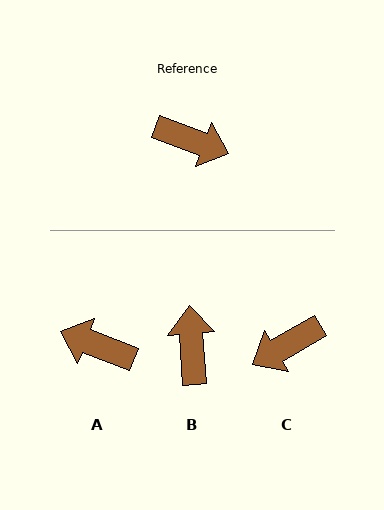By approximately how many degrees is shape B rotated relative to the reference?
Approximately 114 degrees counter-clockwise.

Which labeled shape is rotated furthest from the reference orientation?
A, about 179 degrees away.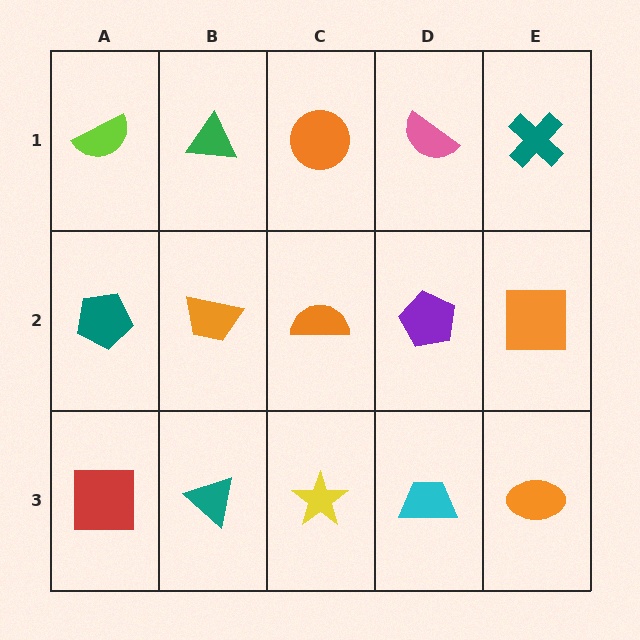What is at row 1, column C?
An orange circle.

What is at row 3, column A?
A red square.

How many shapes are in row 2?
5 shapes.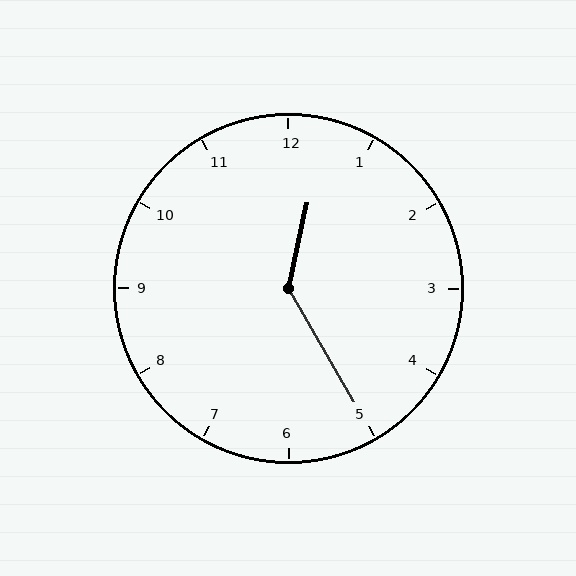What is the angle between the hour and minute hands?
Approximately 138 degrees.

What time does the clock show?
12:25.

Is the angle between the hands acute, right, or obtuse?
It is obtuse.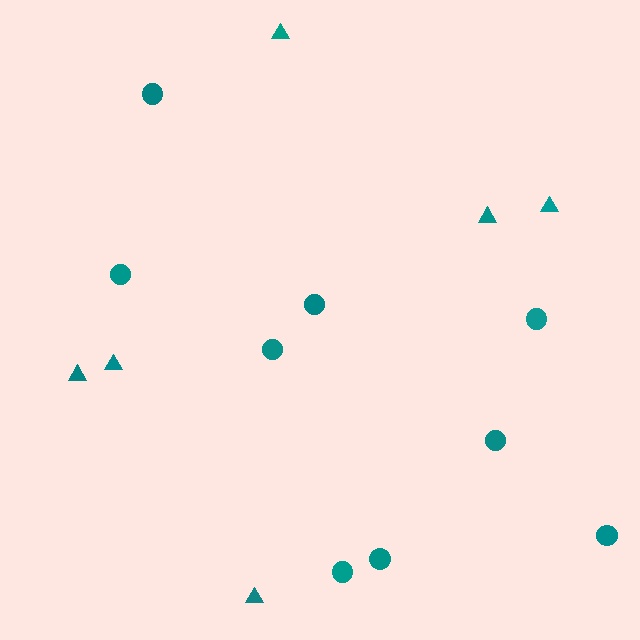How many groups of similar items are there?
There are 2 groups: one group of circles (9) and one group of triangles (6).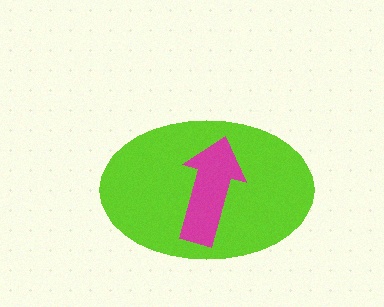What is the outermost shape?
The lime ellipse.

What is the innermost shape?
The magenta arrow.